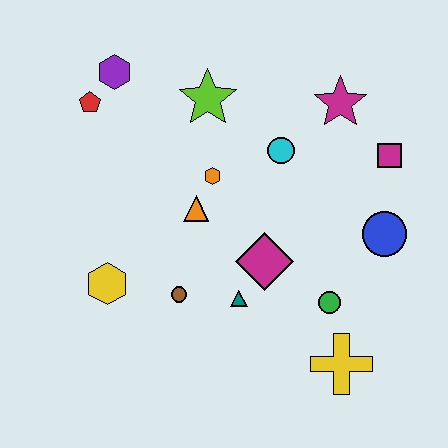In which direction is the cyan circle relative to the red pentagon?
The cyan circle is to the right of the red pentagon.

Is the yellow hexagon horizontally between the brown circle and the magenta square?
No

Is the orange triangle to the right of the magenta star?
No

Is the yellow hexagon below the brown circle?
No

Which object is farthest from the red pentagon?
The yellow cross is farthest from the red pentagon.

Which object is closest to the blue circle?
The magenta square is closest to the blue circle.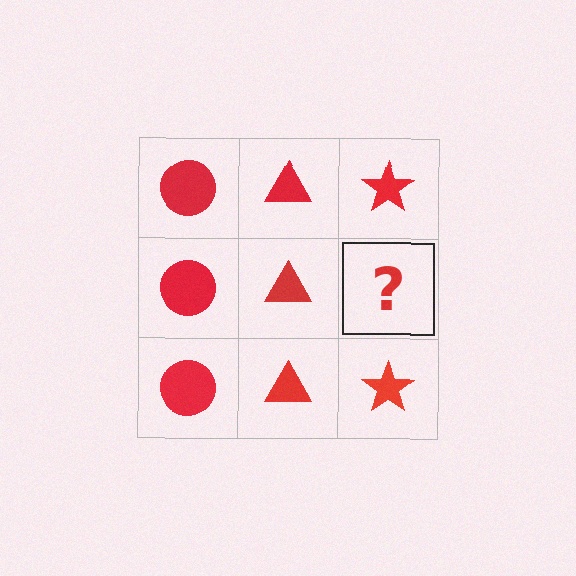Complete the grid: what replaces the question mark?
The question mark should be replaced with a red star.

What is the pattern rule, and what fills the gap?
The rule is that each column has a consistent shape. The gap should be filled with a red star.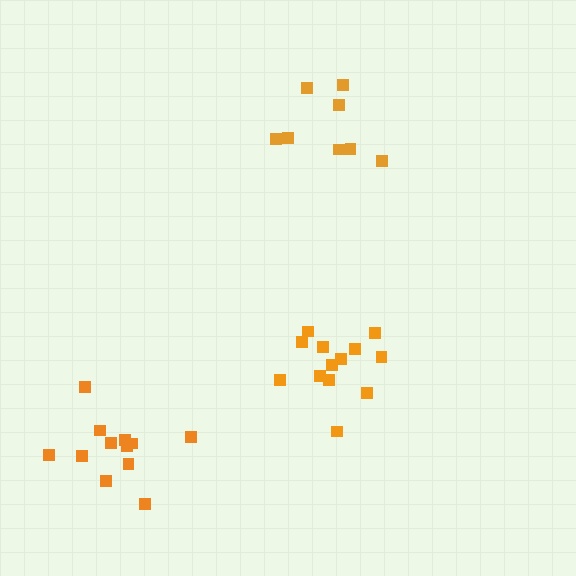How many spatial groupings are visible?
There are 3 spatial groupings.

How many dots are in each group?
Group 1: 13 dots, Group 2: 8 dots, Group 3: 12 dots (33 total).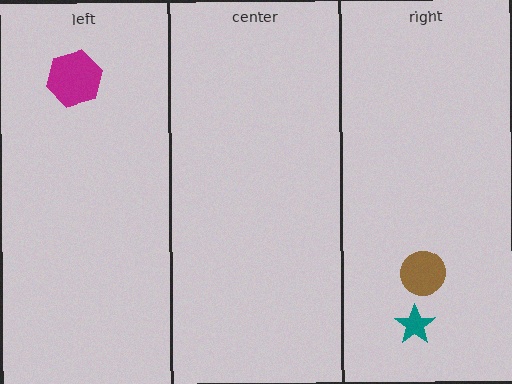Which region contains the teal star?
The right region.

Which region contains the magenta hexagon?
The left region.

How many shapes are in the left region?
1.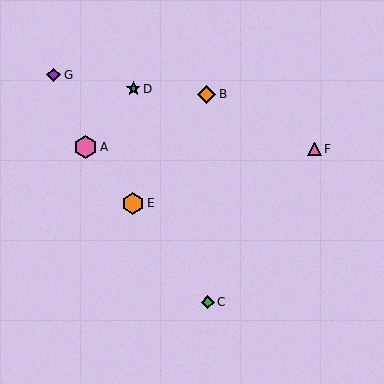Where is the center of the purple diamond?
The center of the purple diamond is at (54, 75).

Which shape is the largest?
The pink hexagon (labeled A) is the largest.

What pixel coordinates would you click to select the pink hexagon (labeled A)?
Click at (86, 147) to select the pink hexagon A.